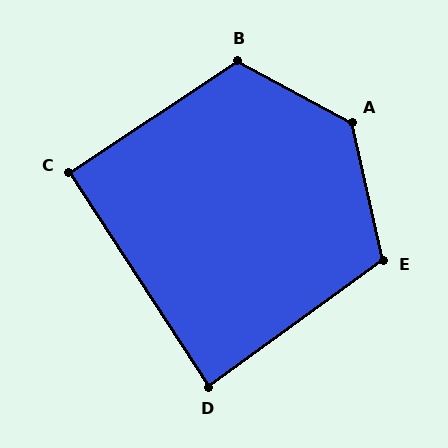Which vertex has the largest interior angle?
A, at approximately 131 degrees.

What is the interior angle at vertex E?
Approximately 113 degrees (obtuse).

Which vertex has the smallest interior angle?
D, at approximately 87 degrees.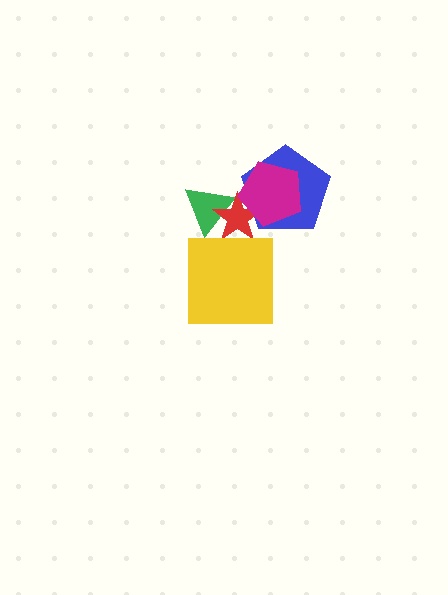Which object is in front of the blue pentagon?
The magenta pentagon is in front of the blue pentagon.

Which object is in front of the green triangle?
The red star is in front of the green triangle.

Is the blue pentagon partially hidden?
Yes, it is partially covered by another shape.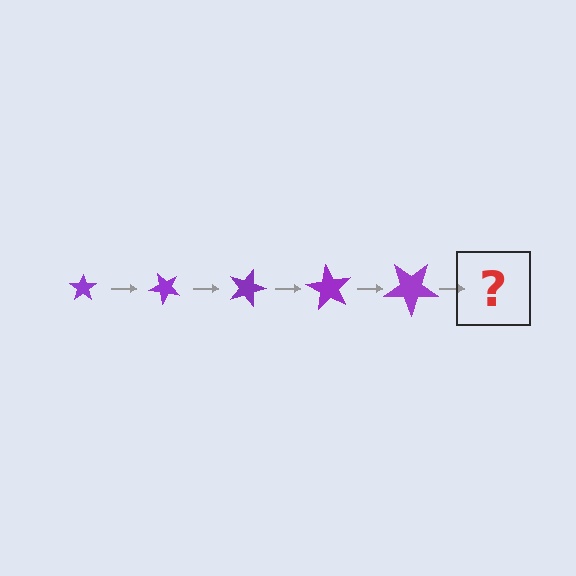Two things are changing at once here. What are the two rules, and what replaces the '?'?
The two rules are that the star grows larger each step and it rotates 45 degrees each step. The '?' should be a star, larger than the previous one and rotated 225 degrees from the start.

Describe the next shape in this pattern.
It should be a star, larger than the previous one and rotated 225 degrees from the start.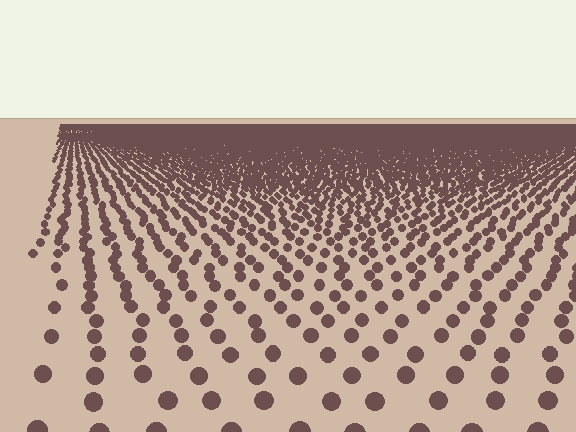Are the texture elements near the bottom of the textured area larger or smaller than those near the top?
Larger. Near the bottom, elements are closer to the viewer and appear at a bigger on-screen size.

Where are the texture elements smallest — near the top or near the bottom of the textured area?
Near the top.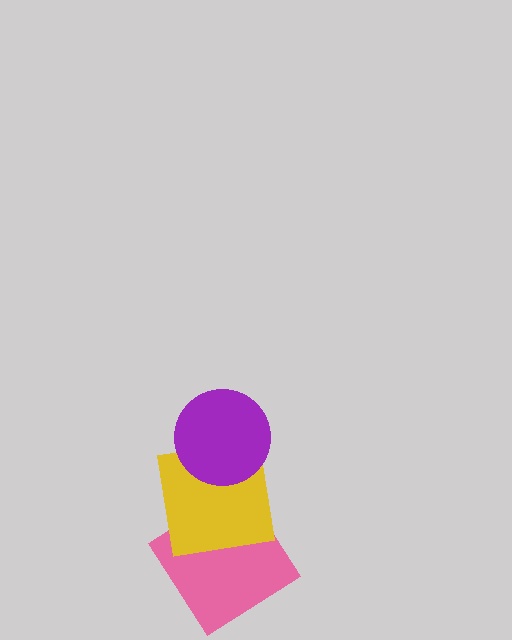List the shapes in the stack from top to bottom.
From top to bottom: the purple circle, the yellow square, the pink diamond.